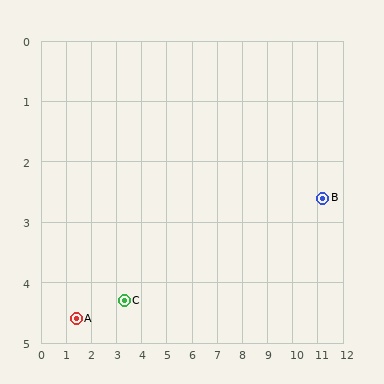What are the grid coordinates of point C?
Point C is at approximately (3.3, 4.3).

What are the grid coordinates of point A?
Point A is at approximately (1.4, 4.6).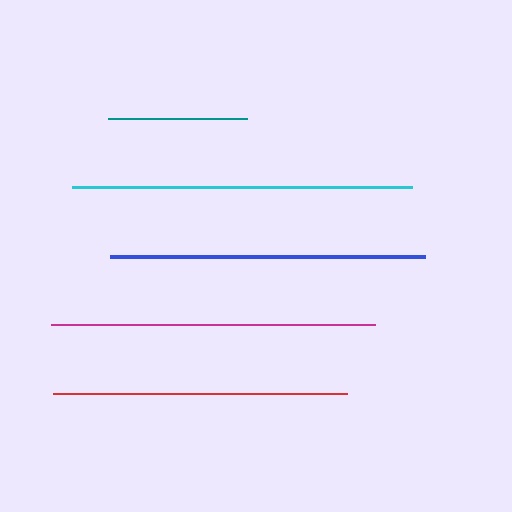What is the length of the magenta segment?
The magenta segment is approximately 323 pixels long.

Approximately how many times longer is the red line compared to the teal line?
The red line is approximately 2.1 times the length of the teal line.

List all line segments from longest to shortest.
From longest to shortest: cyan, magenta, blue, red, teal.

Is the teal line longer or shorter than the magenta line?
The magenta line is longer than the teal line.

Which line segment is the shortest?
The teal line is the shortest at approximately 139 pixels.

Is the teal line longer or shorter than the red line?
The red line is longer than the teal line.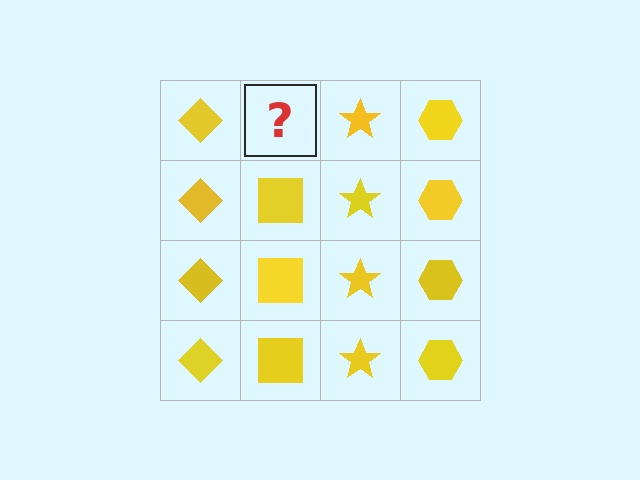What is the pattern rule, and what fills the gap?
The rule is that each column has a consistent shape. The gap should be filled with a yellow square.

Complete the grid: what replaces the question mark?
The question mark should be replaced with a yellow square.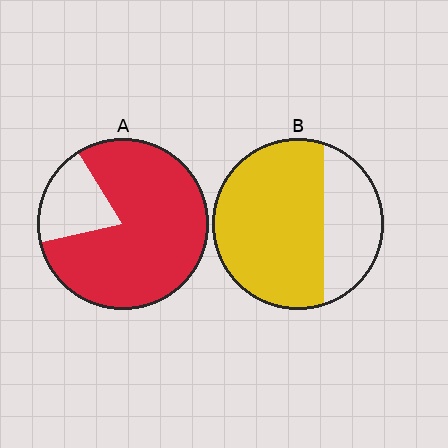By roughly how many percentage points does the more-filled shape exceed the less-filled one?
By roughly 10 percentage points (A over B).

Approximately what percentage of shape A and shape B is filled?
A is approximately 80% and B is approximately 70%.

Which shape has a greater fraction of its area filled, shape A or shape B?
Shape A.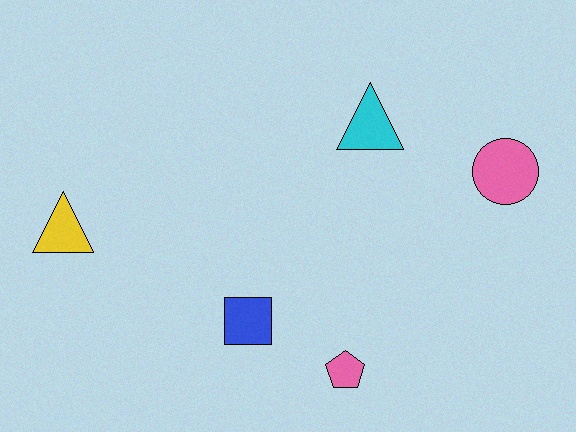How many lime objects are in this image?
There are no lime objects.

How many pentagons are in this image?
There is 1 pentagon.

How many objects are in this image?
There are 5 objects.